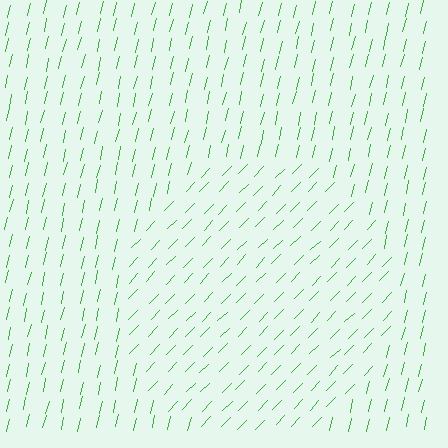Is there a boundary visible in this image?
Yes, there is a texture boundary formed by a change in line orientation.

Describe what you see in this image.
The image is filled with small green line segments. A circle region in the image has lines oriented differently from the surrounding lines, creating a visible texture boundary.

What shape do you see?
I see a circle.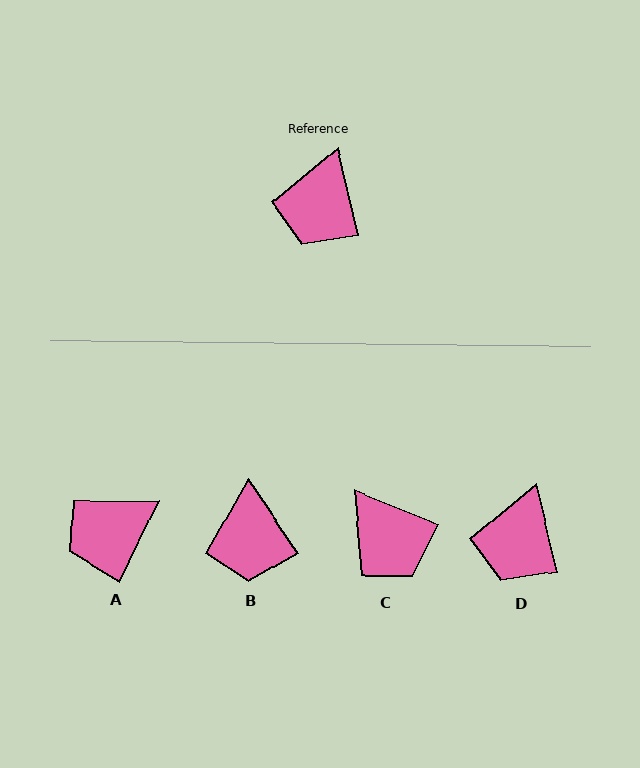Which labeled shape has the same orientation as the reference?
D.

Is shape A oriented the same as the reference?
No, it is off by about 40 degrees.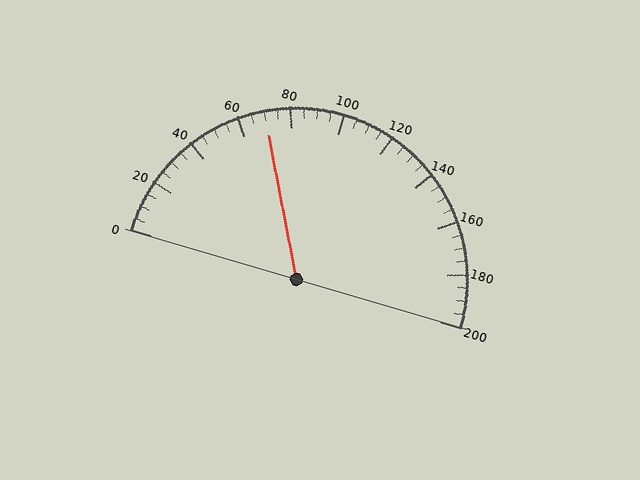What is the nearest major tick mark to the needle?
The nearest major tick mark is 80.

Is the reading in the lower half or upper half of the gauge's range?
The reading is in the lower half of the range (0 to 200).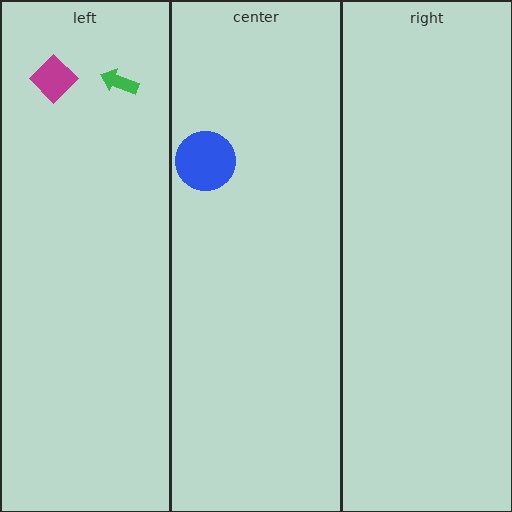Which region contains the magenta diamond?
The left region.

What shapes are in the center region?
The blue circle.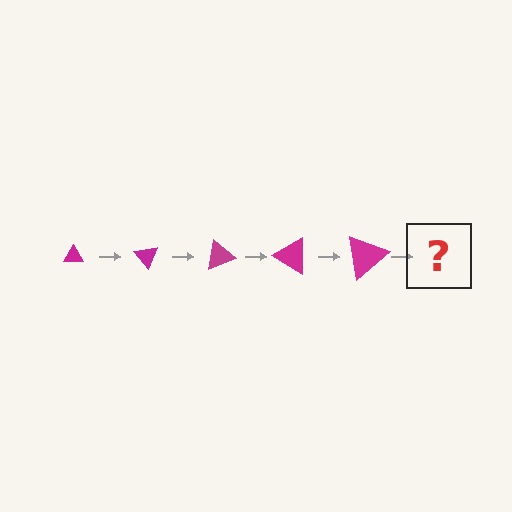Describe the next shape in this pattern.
It should be a triangle, larger than the previous one and rotated 250 degrees from the start.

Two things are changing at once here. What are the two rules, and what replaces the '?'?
The two rules are that the triangle grows larger each step and it rotates 50 degrees each step. The '?' should be a triangle, larger than the previous one and rotated 250 degrees from the start.